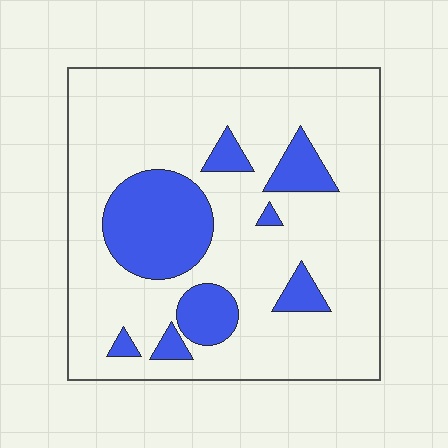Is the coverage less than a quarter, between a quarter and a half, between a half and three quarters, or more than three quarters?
Less than a quarter.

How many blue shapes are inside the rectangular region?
8.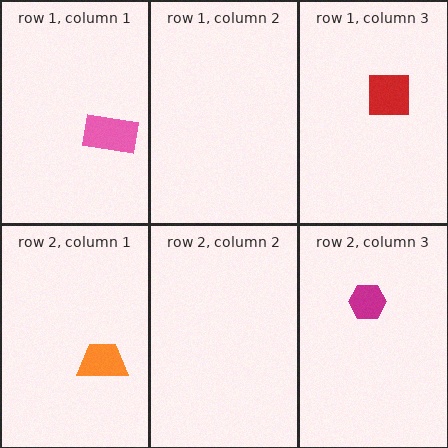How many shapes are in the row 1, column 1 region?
1.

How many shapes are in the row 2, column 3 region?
1.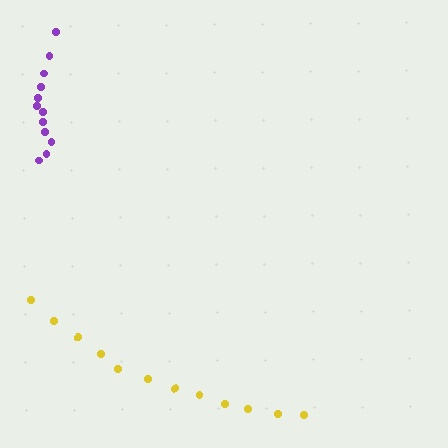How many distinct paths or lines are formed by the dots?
There are 2 distinct paths.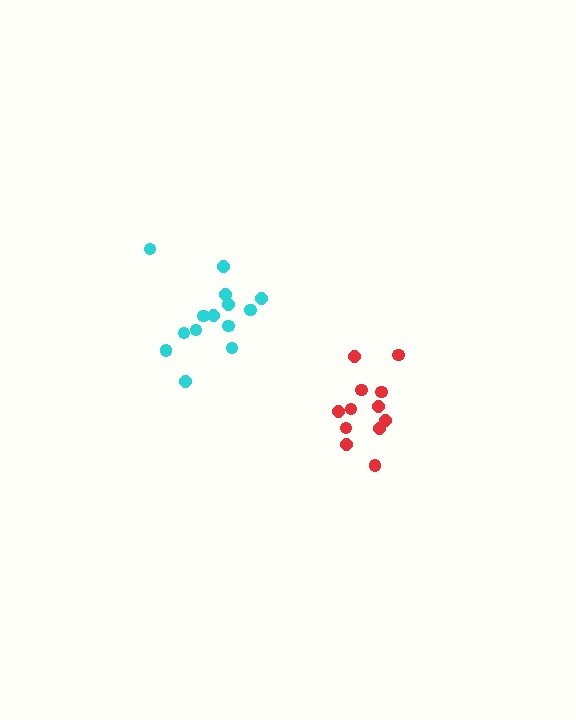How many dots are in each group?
Group 1: 12 dots, Group 2: 14 dots (26 total).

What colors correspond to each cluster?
The clusters are colored: red, cyan.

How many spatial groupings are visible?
There are 2 spatial groupings.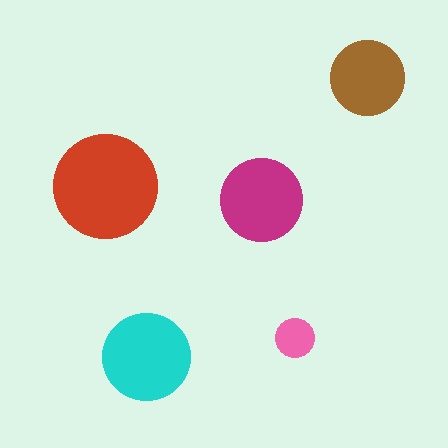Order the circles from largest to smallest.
the red one, the cyan one, the magenta one, the brown one, the pink one.